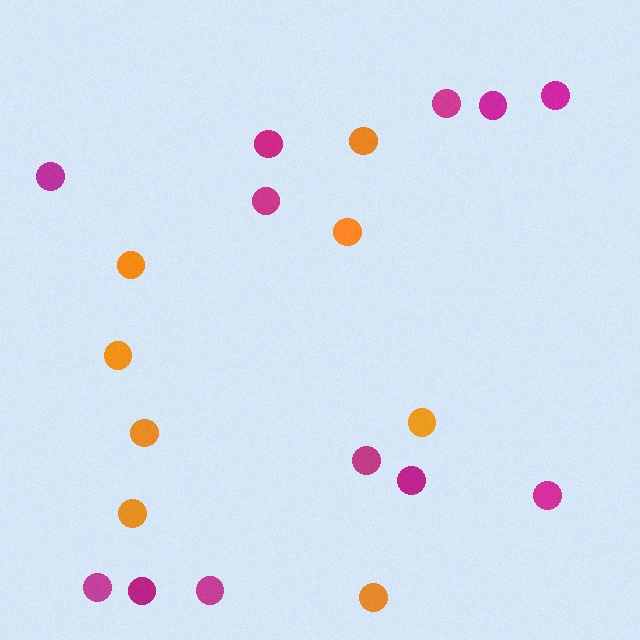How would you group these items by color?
There are 2 groups: one group of magenta circles (12) and one group of orange circles (8).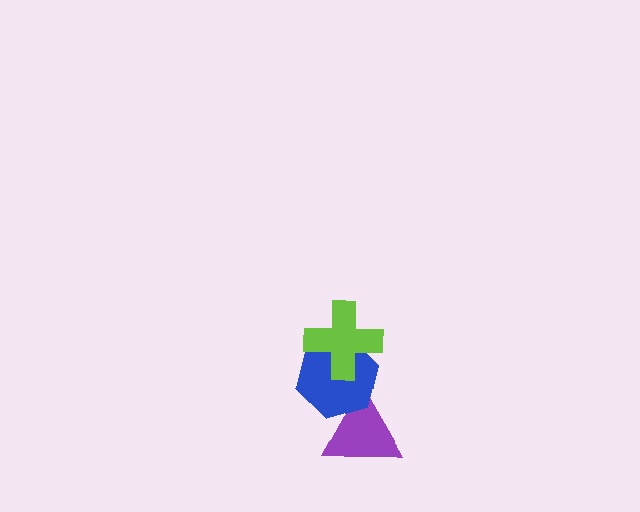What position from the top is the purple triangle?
The purple triangle is 3rd from the top.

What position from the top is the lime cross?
The lime cross is 1st from the top.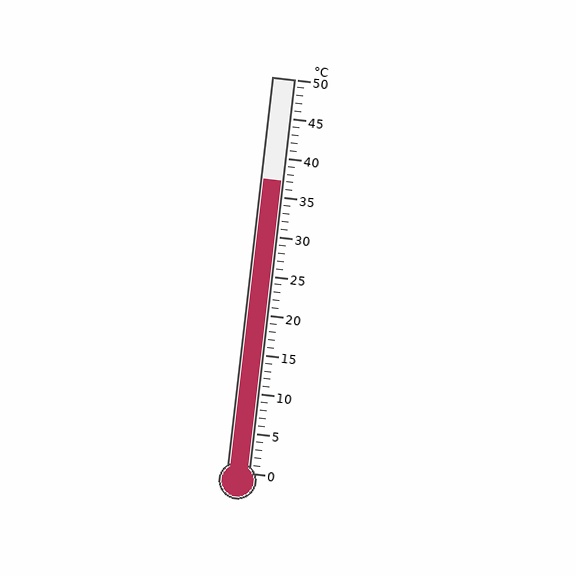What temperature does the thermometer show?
The thermometer shows approximately 37°C.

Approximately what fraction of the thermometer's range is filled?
The thermometer is filled to approximately 75% of its range.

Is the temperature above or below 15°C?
The temperature is above 15°C.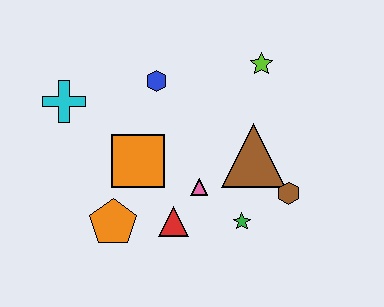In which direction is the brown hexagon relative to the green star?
The brown hexagon is to the right of the green star.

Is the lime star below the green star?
No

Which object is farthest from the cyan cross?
The brown hexagon is farthest from the cyan cross.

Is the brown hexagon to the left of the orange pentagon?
No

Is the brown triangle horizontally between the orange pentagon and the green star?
No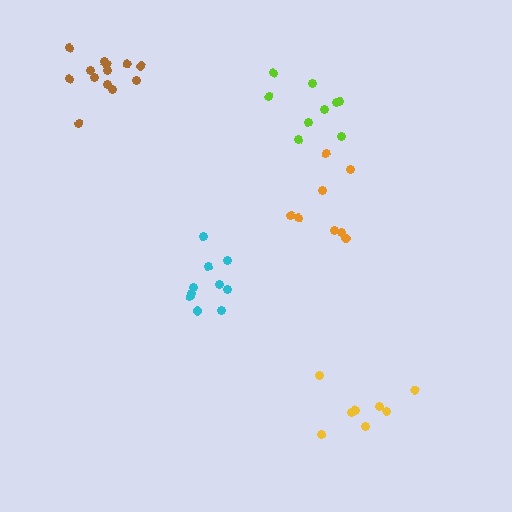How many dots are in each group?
Group 1: 8 dots, Group 2: 8 dots, Group 3: 10 dots, Group 4: 9 dots, Group 5: 13 dots (48 total).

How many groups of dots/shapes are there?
There are 5 groups.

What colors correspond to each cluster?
The clusters are colored: orange, yellow, cyan, lime, brown.